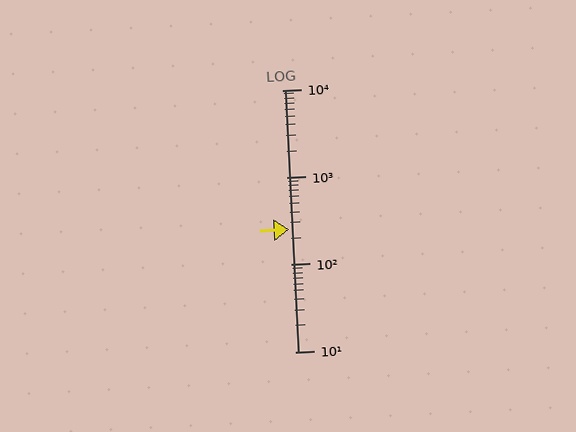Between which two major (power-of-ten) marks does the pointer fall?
The pointer is between 100 and 1000.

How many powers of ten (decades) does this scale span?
The scale spans 3 decades, from 10 to 10000.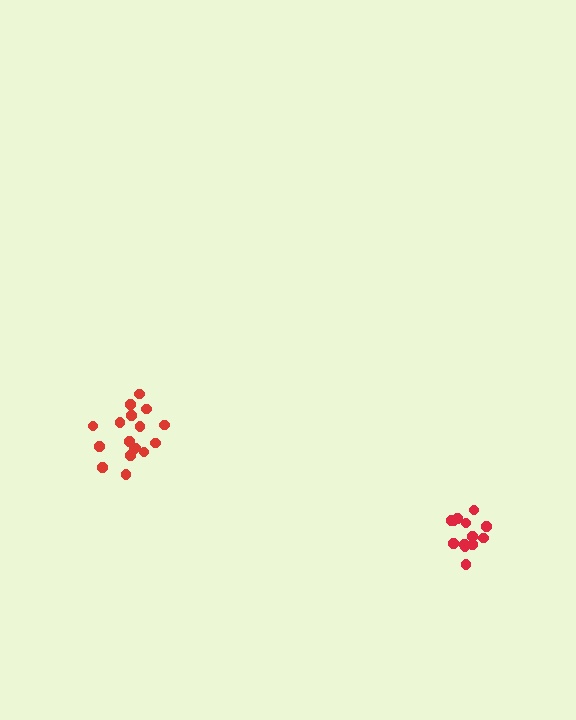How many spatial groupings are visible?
There are 2 spatial groupings.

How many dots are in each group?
Group 1: 17 dots, Group 2: 13 dots (30 total).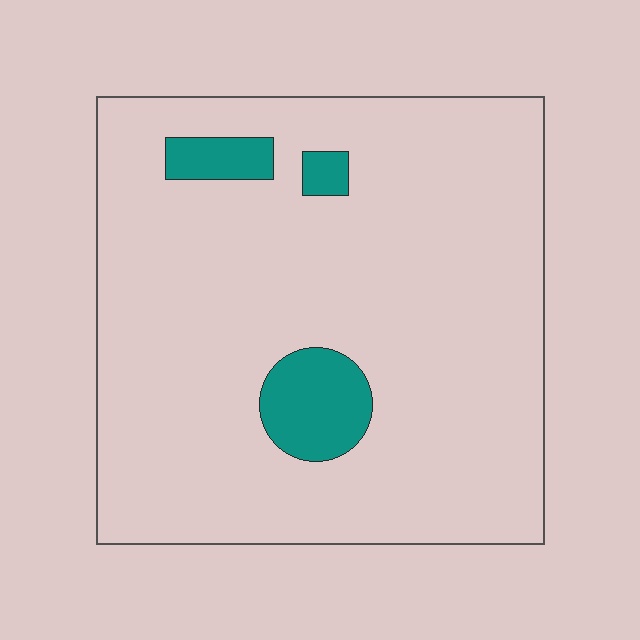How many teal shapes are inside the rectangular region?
3.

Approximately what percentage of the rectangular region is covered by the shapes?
Approximately 10%.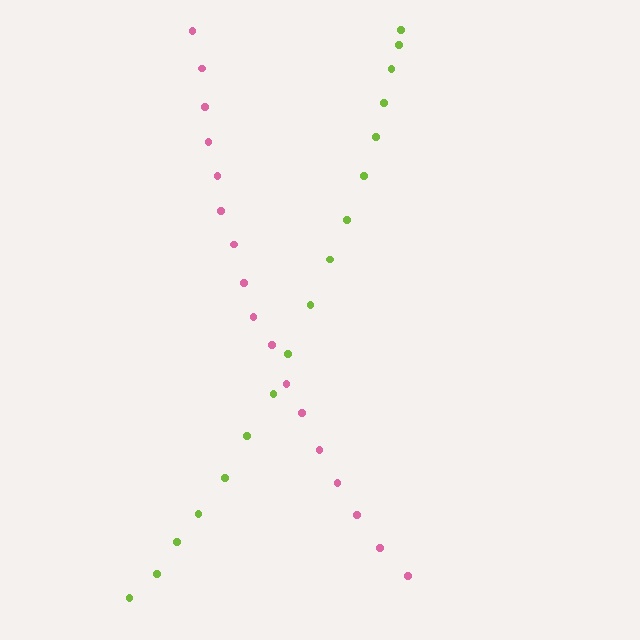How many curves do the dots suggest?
There are 2 distinct paths.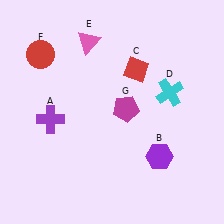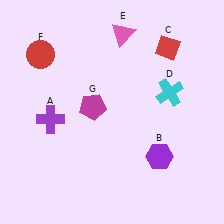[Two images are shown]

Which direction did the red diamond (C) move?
The red diamond (C) moved right.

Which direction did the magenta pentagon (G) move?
The magenta pentagon (G) moved left.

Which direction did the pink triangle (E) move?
The pink triangle (E) moved right.